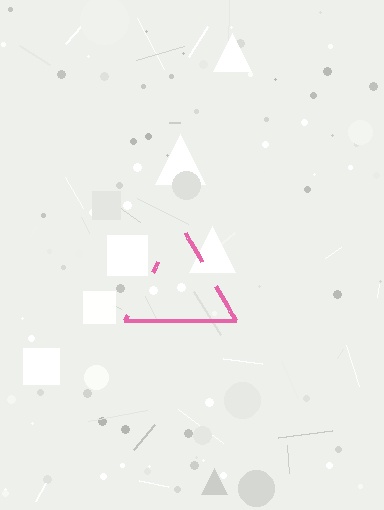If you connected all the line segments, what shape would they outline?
They would outline a triangle.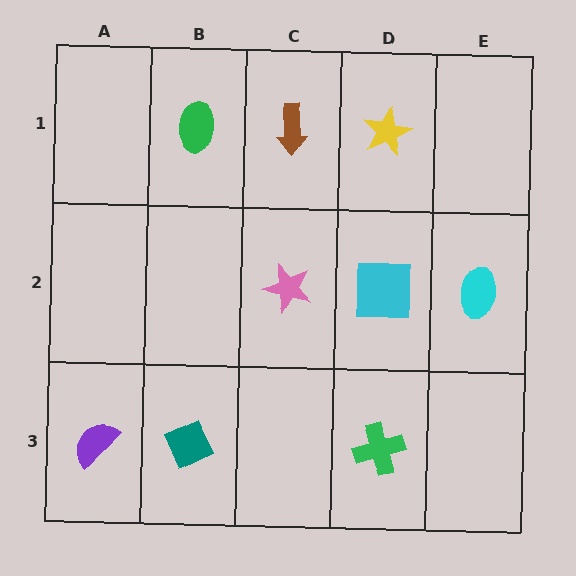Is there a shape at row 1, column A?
No, that cell is empty.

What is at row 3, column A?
A purple semicircle.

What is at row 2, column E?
A cyan ellipse.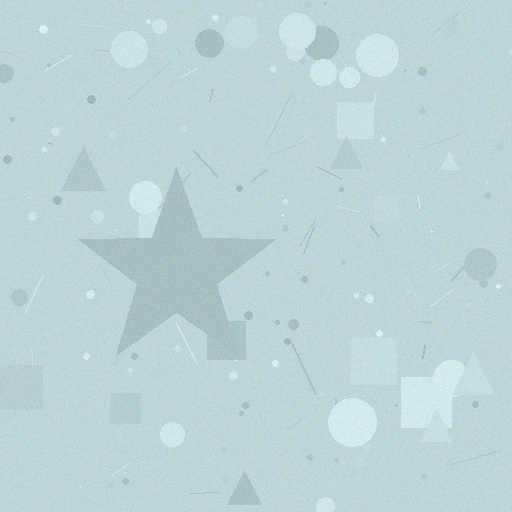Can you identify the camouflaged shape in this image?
The camouflaged shape is a star.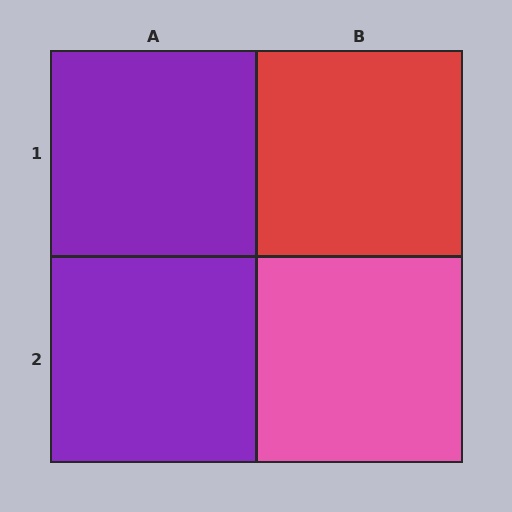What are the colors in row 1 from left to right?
Purple, red.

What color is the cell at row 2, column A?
Purple.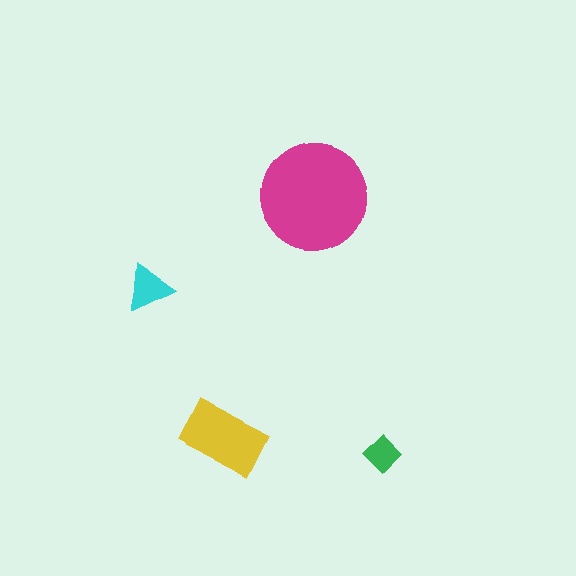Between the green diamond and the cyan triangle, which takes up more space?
The cyan triangle.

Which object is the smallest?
The green diamond.